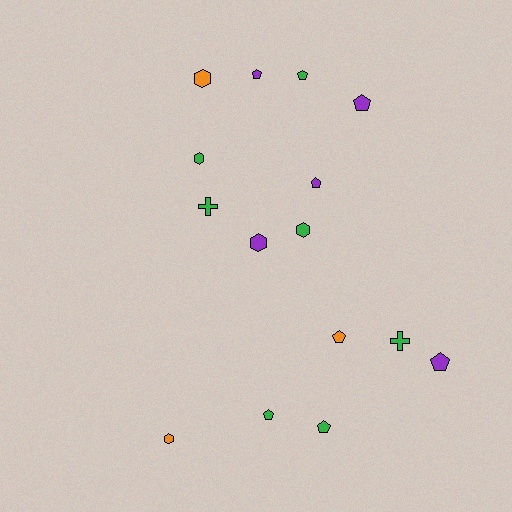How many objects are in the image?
There are 15 objects.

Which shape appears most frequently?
Pentagon, with 8 objects.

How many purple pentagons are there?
There are 4 purple pentagons.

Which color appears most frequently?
Green, with 7 objects.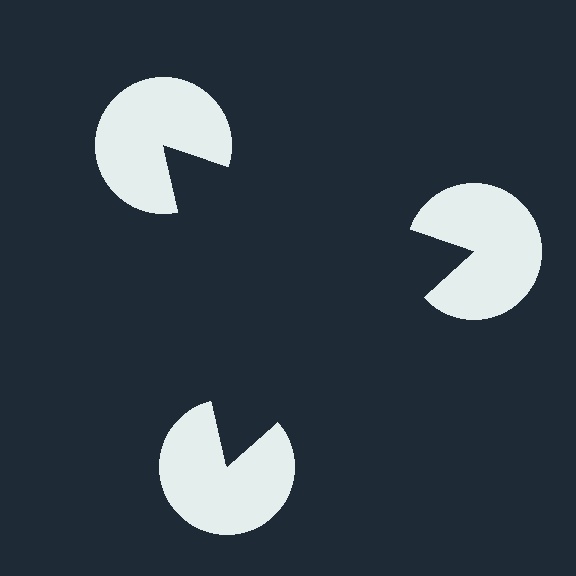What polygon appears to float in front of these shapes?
An illusory triangle — its edges are inferred from the aligned wedge cuts in the pac-man discs, not physically drawn.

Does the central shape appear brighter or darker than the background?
It typically appears slightly darker than the background, even though no actual brightness change is drawn.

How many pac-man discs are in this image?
There are 3 — one at each vertex of the illusory triangle.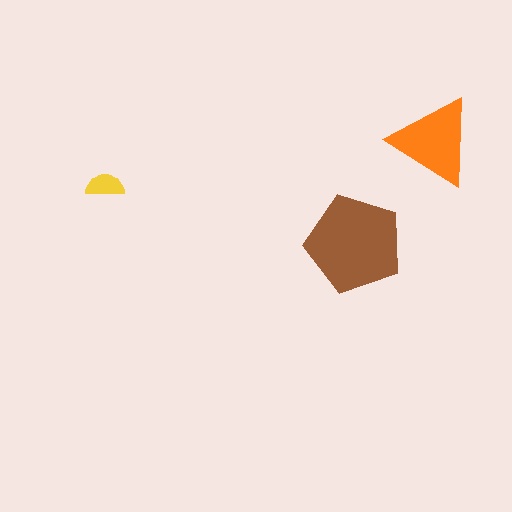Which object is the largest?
The brown pentagon.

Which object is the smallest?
The yellow semicircle.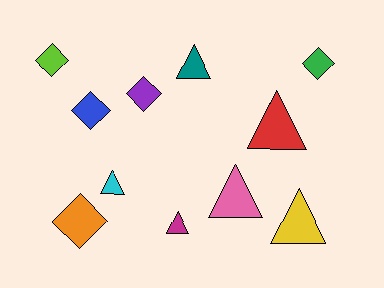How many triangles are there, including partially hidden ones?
There are 6 triangles.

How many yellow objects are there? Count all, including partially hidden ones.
There is 1 yellow object.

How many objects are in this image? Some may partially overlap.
There are 11 objects.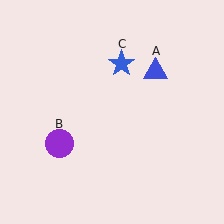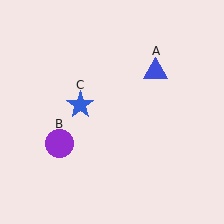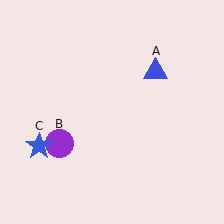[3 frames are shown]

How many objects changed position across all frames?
1 object changed position: blue star (object C).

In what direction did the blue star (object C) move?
The blue star (object C) moved down and to the left.